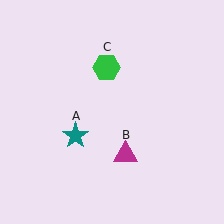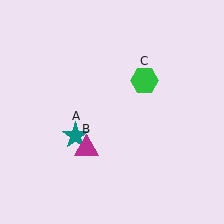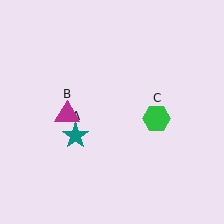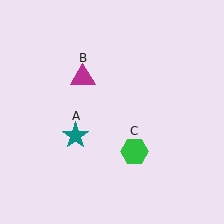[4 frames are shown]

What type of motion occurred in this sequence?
The magenta triangle (object B), green hexagon (object C) rotated clockwise around the center of the scene.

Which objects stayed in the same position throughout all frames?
Teal star (object A) remained stationary.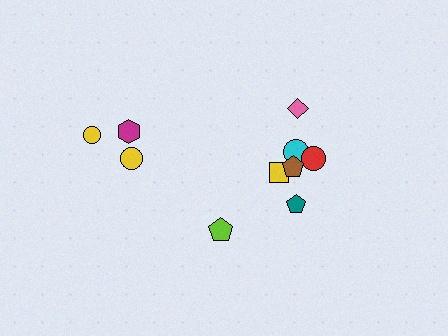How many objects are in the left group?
There are 4 objects.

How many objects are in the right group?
There are 6 objects.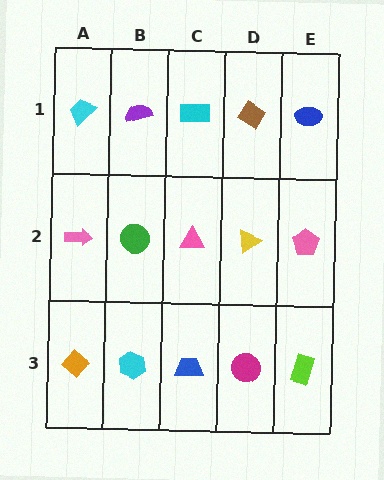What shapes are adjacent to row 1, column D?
A yellow triangle (row 2, column D), a cyan rectangle (row 1, column C), a blue ellipse (row 1, column E).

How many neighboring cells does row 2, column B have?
4.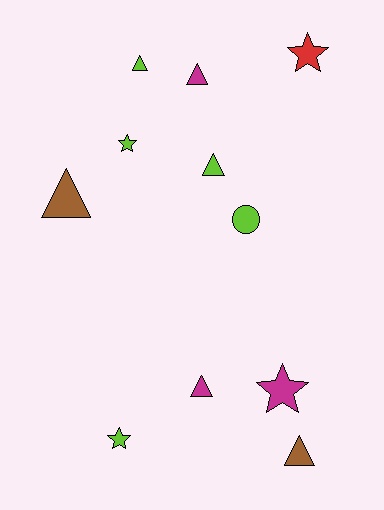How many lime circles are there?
There is 1 lime circle.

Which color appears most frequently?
Lime, with 5 objects.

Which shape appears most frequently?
Triangle, with 6 objects.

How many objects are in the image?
There are 11 objects.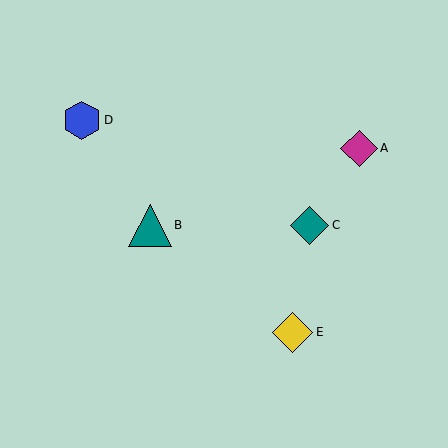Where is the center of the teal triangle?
The center of the teal triangle is at (150, 225).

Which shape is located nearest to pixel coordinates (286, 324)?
The yellow diamond (labeled E) at (293, 332) is nearest to that location.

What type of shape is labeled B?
Shape B is a teal triangle.